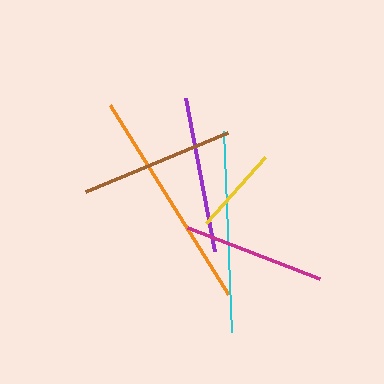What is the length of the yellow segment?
The yellow segment is approximately 88 pixels long.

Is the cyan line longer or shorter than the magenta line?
The cyan line is longer than the magenta line.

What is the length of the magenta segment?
The magenta segment is approximately 141 pixels long.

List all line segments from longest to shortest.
From longest to shortest: orange, cyan, purple, brown, magenta, yellow.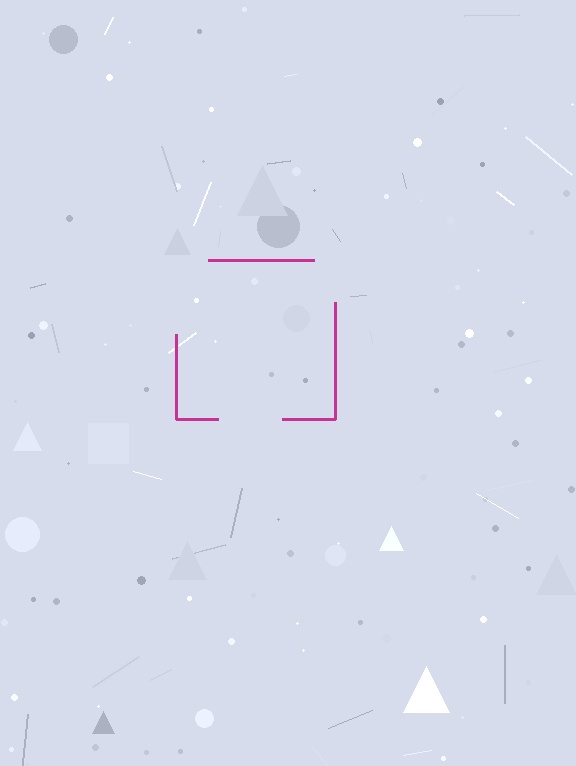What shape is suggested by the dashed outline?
The dashed outline suggests a square.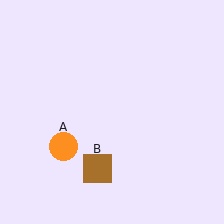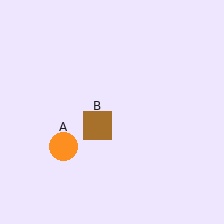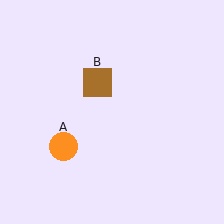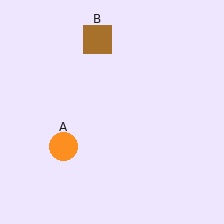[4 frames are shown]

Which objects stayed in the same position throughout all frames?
Orange circle (object A) remained stationary.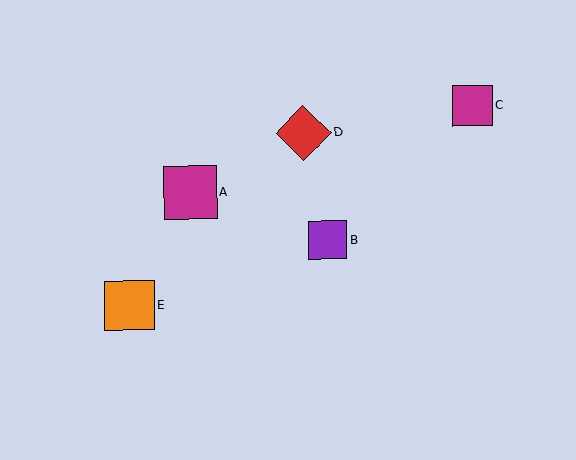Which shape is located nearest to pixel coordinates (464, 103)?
The magenta square (labeled C) at (472, 105) is nearest to that location.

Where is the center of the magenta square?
The center of the magenta square is at (472, 105).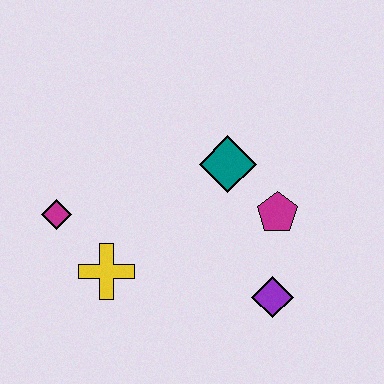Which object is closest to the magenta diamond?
The yellow cross is closest to the magenta diamond.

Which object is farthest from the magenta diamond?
The purple diamond is farthest from the magenta diamond.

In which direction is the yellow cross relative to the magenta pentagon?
The yellow cross is to the left of the magenta pentagon.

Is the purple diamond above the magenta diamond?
No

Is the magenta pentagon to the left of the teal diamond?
No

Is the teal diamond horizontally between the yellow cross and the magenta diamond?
No